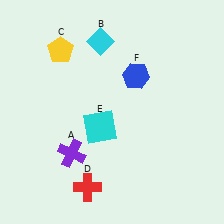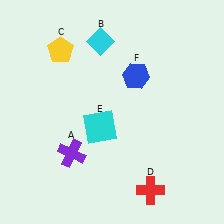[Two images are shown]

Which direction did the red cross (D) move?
The red cross (D) moved right.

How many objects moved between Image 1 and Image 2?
1 object moved between the two images.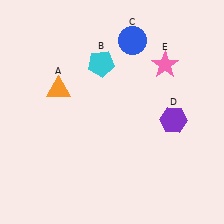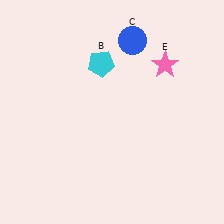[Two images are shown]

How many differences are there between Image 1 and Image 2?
There are 2 differences between the two images.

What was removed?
The orange triangle (A), the purple hexagon (D) were removed in Image 2.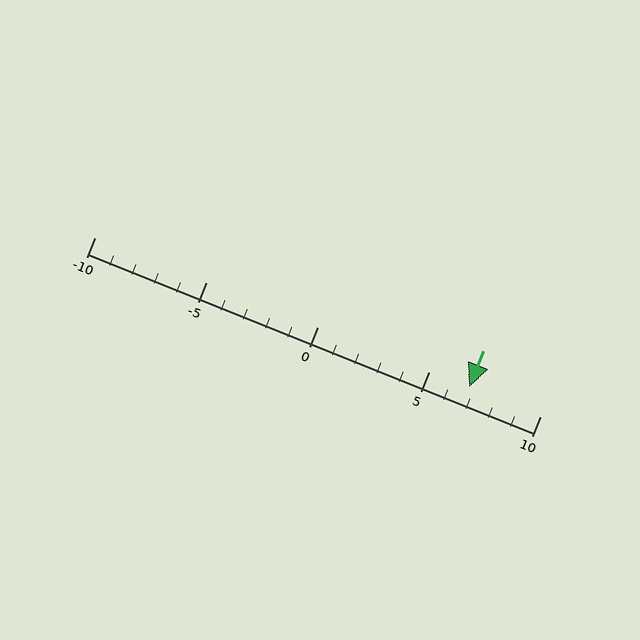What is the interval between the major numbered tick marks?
The major tick marks are spaced 5 units apart.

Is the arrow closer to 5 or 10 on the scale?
The arrow is closer to 5.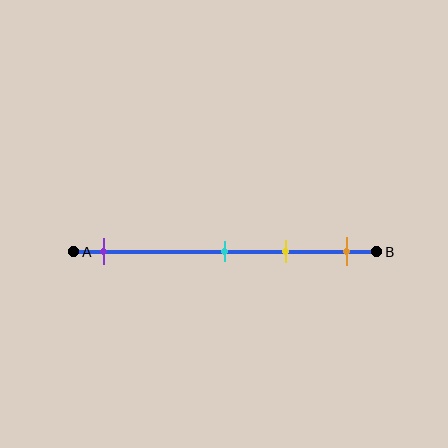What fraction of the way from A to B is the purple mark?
The purple mark is approximately 10% (0.1) of the way from A to B.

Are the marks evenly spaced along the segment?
No, the marks are not evenly spaced.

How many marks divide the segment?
There are 4 marks dividing the segment.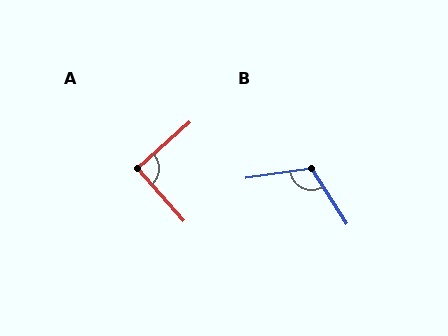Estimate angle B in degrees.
Approximately 114 degrees.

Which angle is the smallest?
A, at approximately 90 degrees.